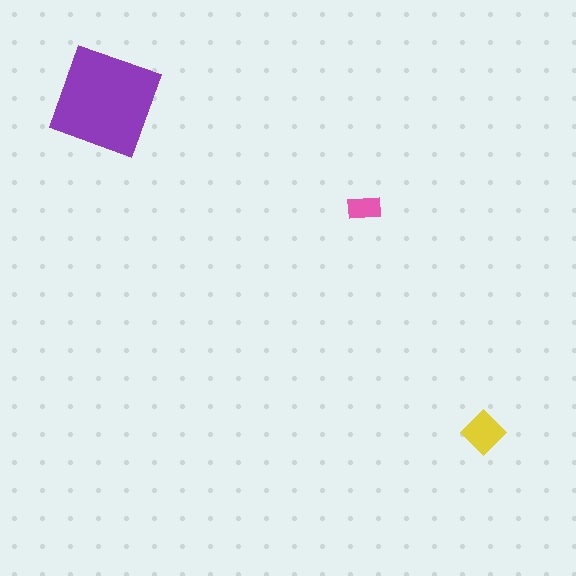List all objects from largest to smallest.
The purple square, the yellow diamond, the pink rectangle.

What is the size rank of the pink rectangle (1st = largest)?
3rd.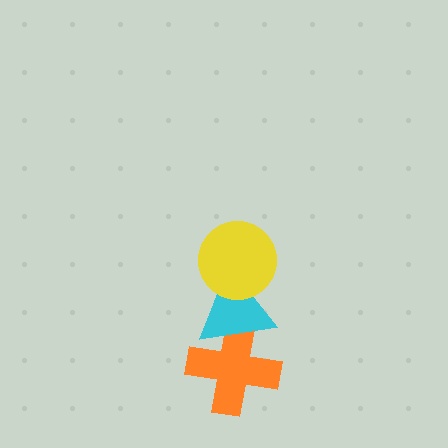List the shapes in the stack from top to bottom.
From top to bottom: the yellow circle, the cyan triangle, the orange cross.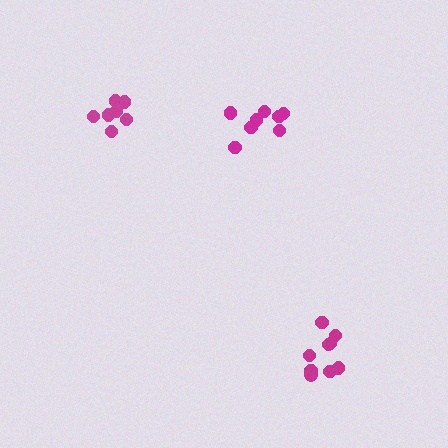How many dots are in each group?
Group 1: 7 dots, Group 2: 8 dots, Group 3: 9 dots (24 total).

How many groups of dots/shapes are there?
There are 3 groups.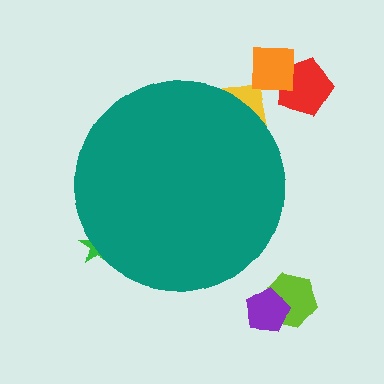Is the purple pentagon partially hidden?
No, the purple pentagon is fully visible.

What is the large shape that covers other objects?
A teal circle.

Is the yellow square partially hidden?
Yes, the yellow square is partially hidden behind the teal circle.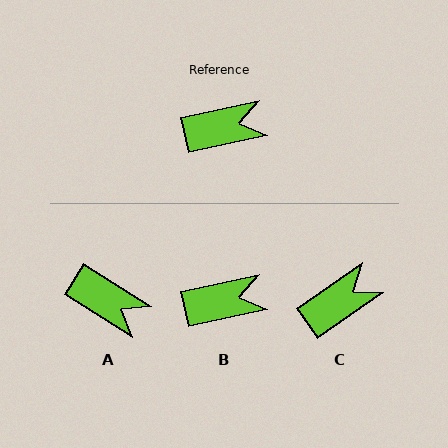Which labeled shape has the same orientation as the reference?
B.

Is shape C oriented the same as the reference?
No, it is off by about 23 degrees.